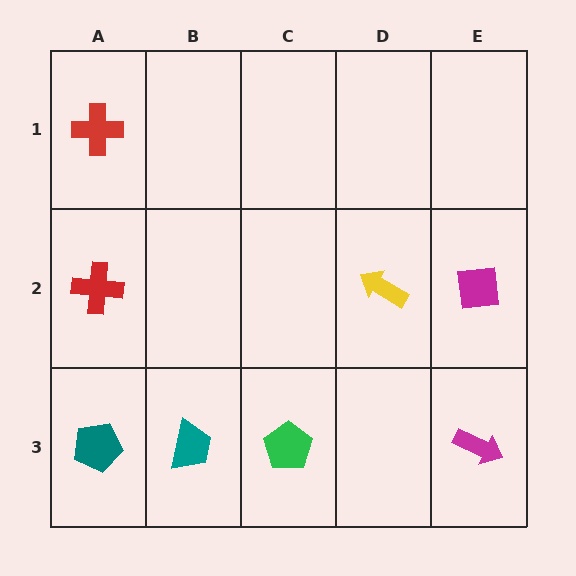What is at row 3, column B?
A teal trapezoid.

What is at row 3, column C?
A green pentagon.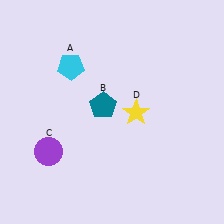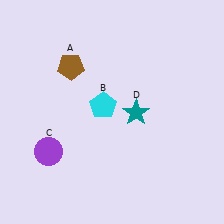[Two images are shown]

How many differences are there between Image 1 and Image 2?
There are 3 differences between the two images.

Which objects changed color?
A changed from cyan to brown. B changed from teal to cyan. D changed from yellow to teal.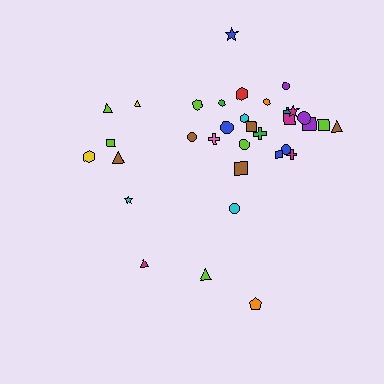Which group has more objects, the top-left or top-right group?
The top-right group.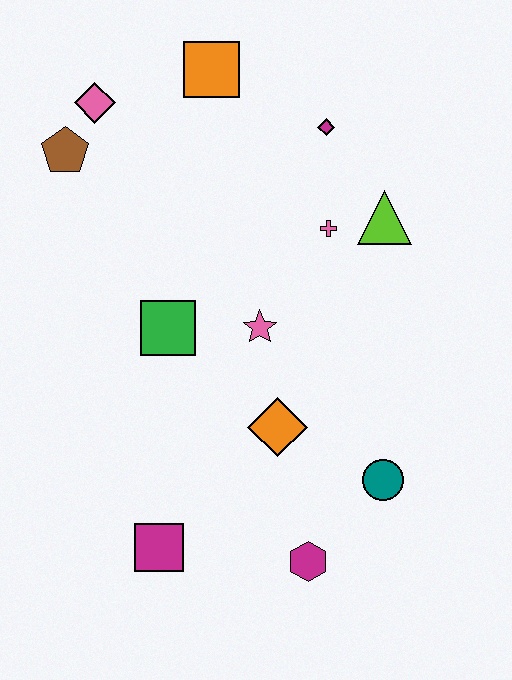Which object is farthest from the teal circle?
The pink diamond is farthest from the teal circle.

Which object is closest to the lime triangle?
The pink cross is closest to the lime triangle.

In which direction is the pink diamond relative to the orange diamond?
The pink diamond is above the orange diamond.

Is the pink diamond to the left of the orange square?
Yes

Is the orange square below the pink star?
No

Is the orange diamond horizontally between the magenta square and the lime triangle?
Yes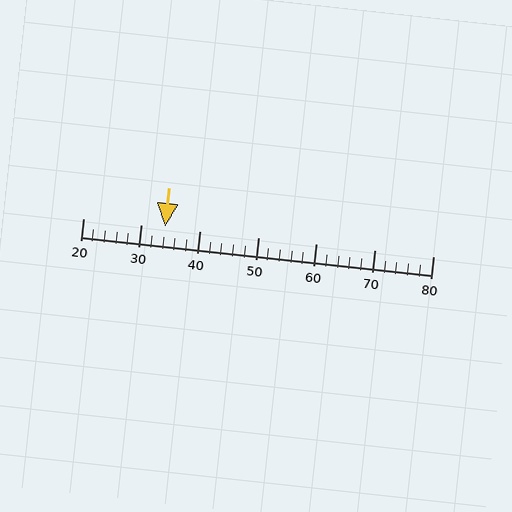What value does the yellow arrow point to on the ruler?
The yellow arrow points to approximately 34.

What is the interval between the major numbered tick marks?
The major tick marks are spaced 10 units apart.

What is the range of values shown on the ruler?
The ruler shows values from 20 to 80.